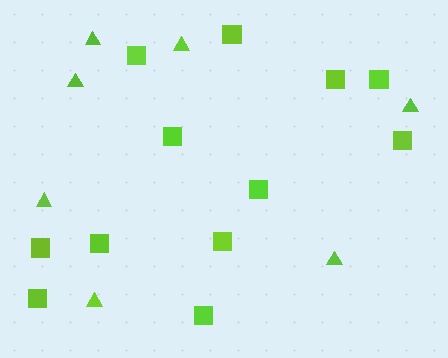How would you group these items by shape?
There are 2 groups: one group of squares (12) and one group of triangles (7).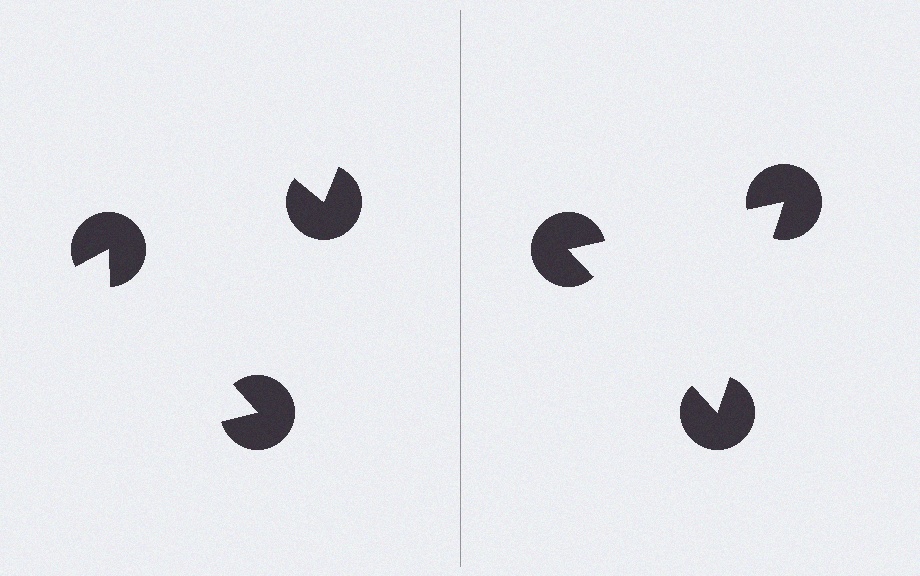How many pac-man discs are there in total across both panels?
6 — 3 on each side.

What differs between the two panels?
The pac-man discs are positioned identically on both sides; only the wedge orientations differ. On the right they align to a triangle; on the left they are misaligned.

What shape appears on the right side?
An illusory triangle.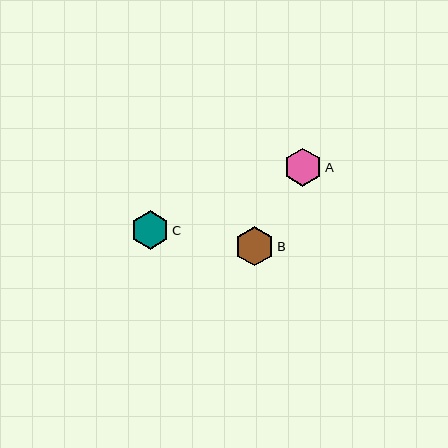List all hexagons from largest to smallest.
From largest to smallest: B, C, A.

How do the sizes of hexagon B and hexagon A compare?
Hexagon B and hexagon A are approximately the same size.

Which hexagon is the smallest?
Hexagon A is the smallest with a size of approximately 38 pixels.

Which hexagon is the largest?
Hexagon B is the largest with a size of approximately 39 pixels.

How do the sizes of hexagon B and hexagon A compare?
Hexagon B and hexagon A are approximately the same size.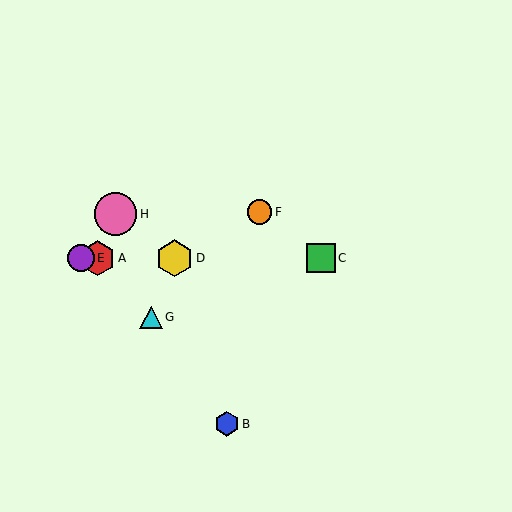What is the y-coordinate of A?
Object A is at y≈258.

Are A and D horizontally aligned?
Yes, both are at y≈258.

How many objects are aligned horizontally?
4 objects (A, C, D, E) are aligned horizontally.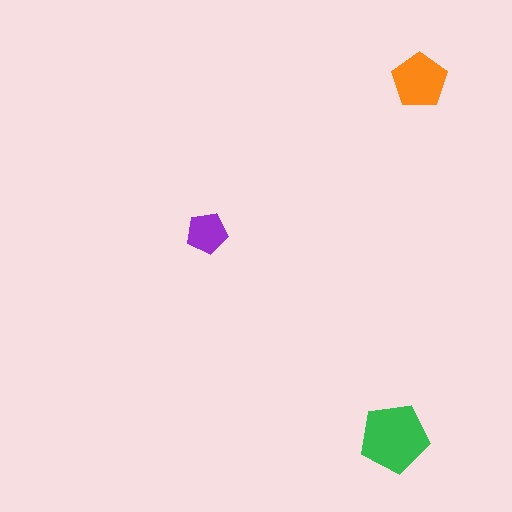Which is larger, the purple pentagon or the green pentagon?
The green one.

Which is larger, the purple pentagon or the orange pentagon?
The orange one.